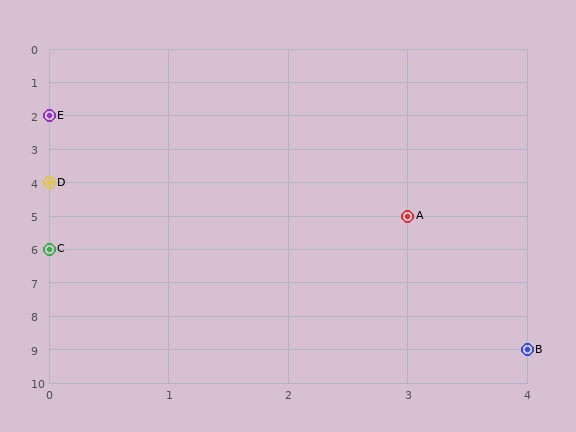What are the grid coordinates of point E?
Point E is at grid coordinates (0, 2).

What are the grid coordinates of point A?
Point A is at grid coordinates (3, 5).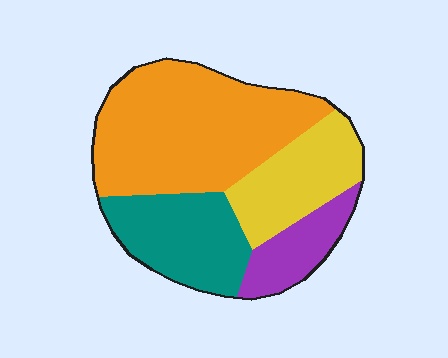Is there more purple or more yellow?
Yellow.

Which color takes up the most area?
Orange, at roughly 45%.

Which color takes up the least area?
Purple, at roughly 10%.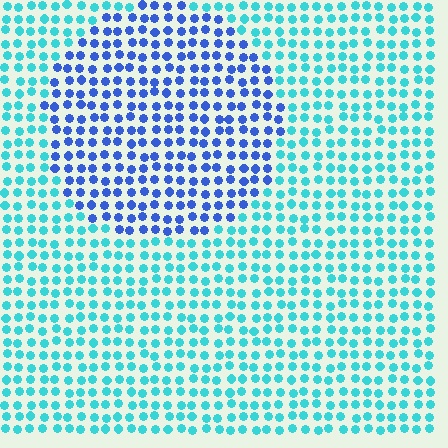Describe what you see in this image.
The image is filled with small cyan elements in a uniform arrangement. A circle-shaped region is visible where the elements are tinted to a slightly different hue, forming a subtle color boundary.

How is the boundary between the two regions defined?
The boundary is defined purely by a slight shift in hue (about 45 degrees). Spacing, size, and orientation are identical on both sides.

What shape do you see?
I see a circle.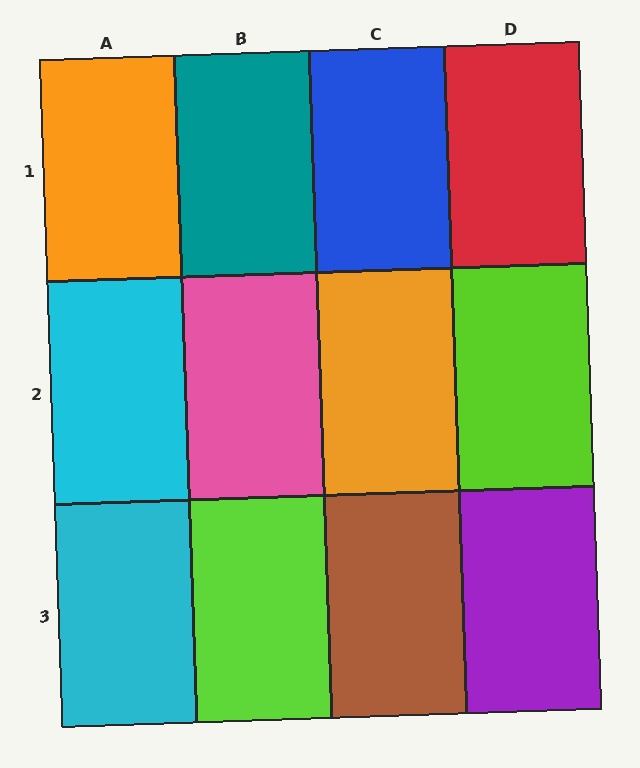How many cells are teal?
1 cell is teal.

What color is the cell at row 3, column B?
Lime.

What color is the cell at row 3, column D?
Purple.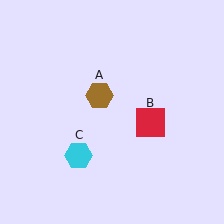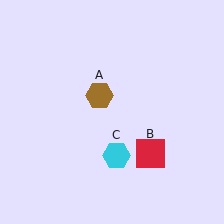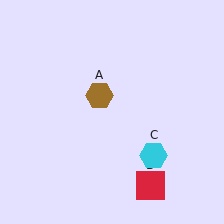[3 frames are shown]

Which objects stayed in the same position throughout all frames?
Brown hexagon (object A) remained stationary.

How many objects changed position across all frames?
2 objects changed position: red square (object B), cyan hexagon (object C).